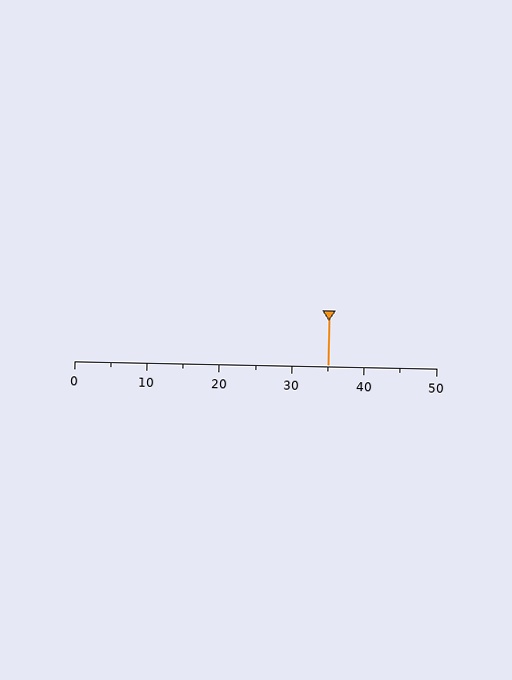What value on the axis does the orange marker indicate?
The marker indicates approximately 35.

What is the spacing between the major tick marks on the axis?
The major ticks are spaced 10 apart.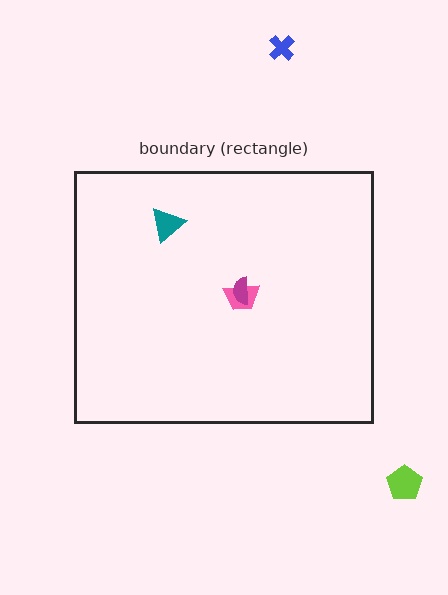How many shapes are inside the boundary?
3 inside, 2 outside.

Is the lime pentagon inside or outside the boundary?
Outside.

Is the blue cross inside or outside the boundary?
Outside.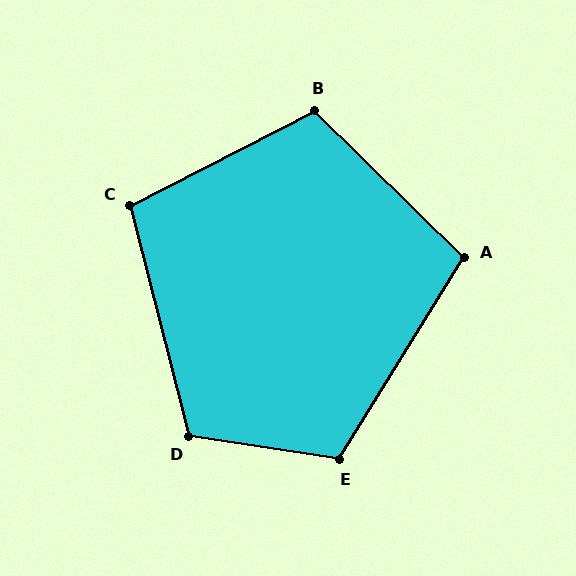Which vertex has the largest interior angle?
E, at approximately 113 degrees.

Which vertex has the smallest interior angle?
C, at approximately 103 degrees.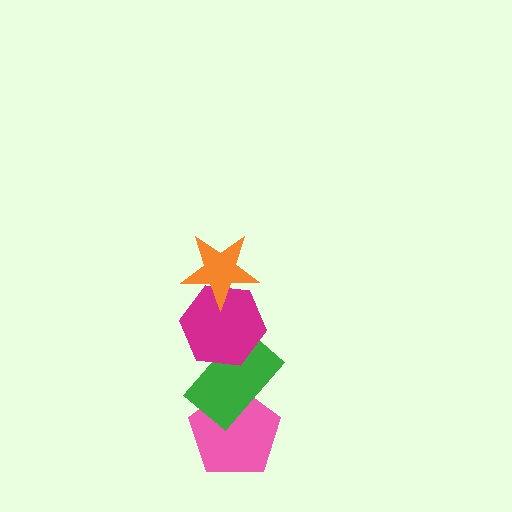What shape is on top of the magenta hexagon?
The orange star is on top of the magenta hexagon.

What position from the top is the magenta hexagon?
The magenta hexagon is 2nd from the top.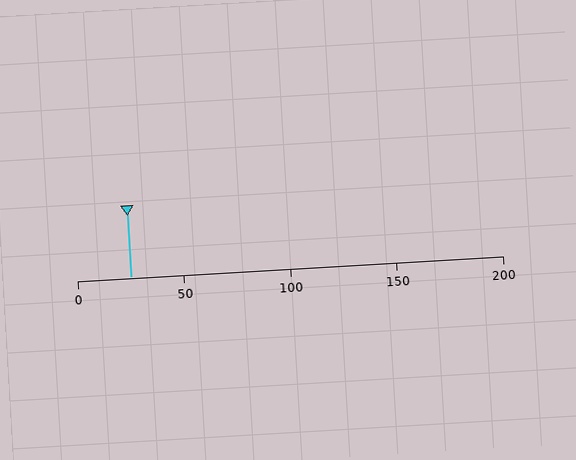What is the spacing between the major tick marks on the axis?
The major ticks are spaced 50 apart.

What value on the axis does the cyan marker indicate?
The marker indicates approximately 25.